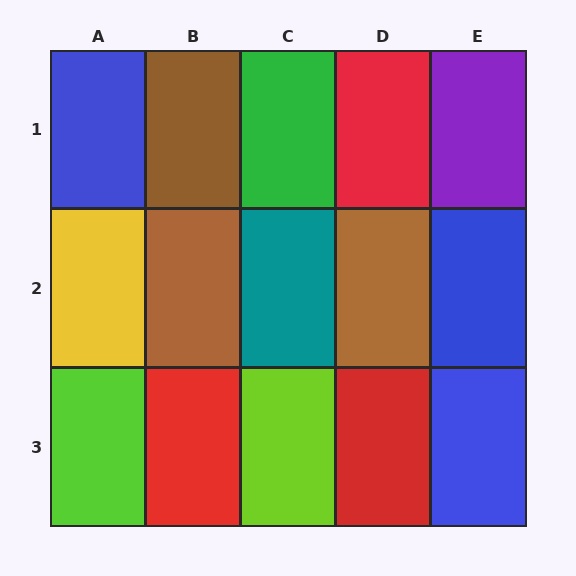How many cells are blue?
3 cells are blue.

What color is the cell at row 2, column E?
Blue.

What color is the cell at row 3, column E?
Blue.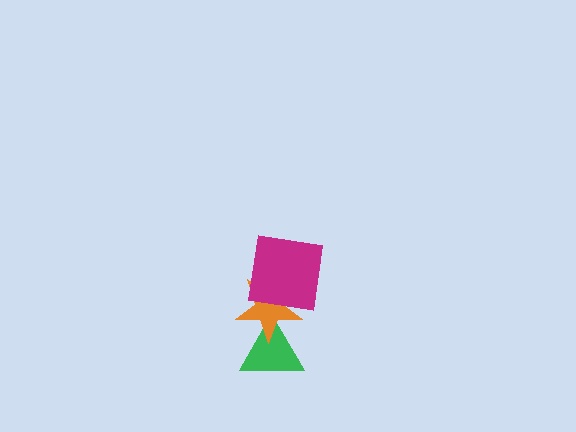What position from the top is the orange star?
The orange star is 2nd from the top.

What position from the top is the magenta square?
The magenta square is 1st from the top.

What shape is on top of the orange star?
The magenta square is on top of the orange star.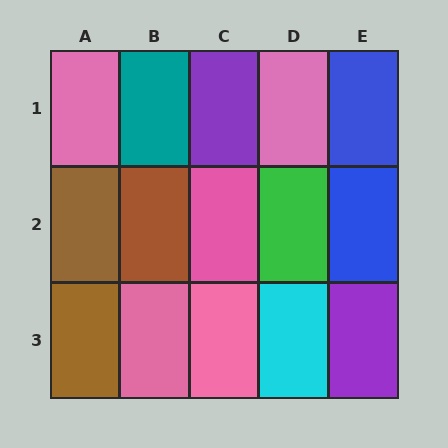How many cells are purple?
2 cells are purple.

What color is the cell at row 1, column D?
Pink.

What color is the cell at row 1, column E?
Blue.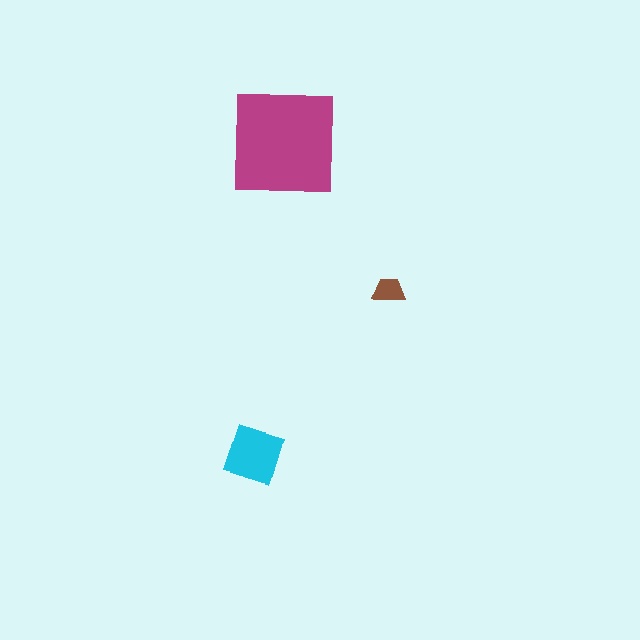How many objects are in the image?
There are 3 objects in the image.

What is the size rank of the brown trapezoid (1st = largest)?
3rd.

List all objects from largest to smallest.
The magenta square, the cyan diamond, the brown trapezoid.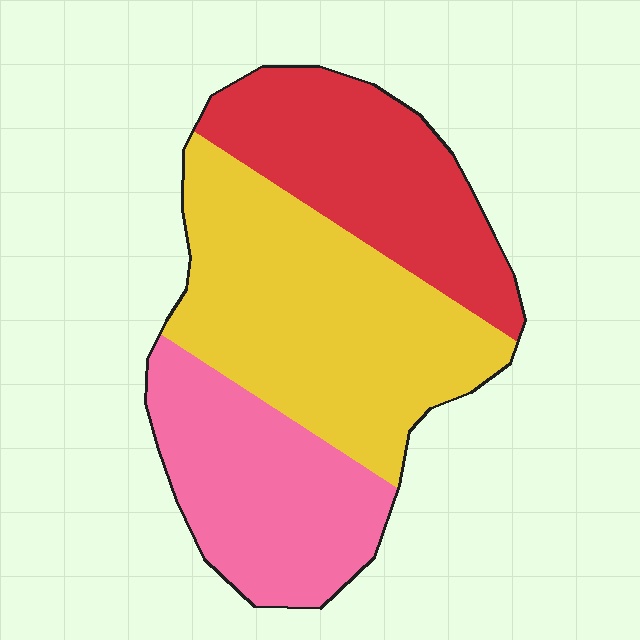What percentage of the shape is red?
Red takes up about one quarter (1/4) of the shape.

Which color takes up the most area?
Yellow, at roughly 45%.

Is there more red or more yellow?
Yellow.